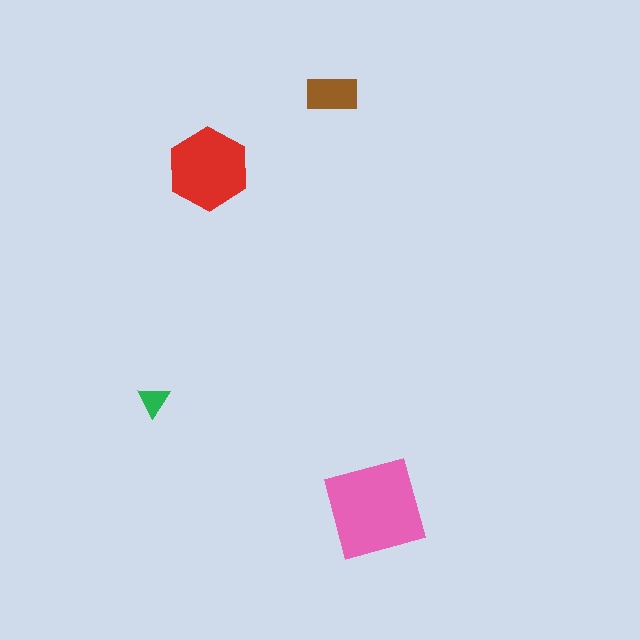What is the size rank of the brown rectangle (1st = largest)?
3rd.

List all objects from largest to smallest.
The pink square, the red hexagon, the brown rectangle, the green triangle.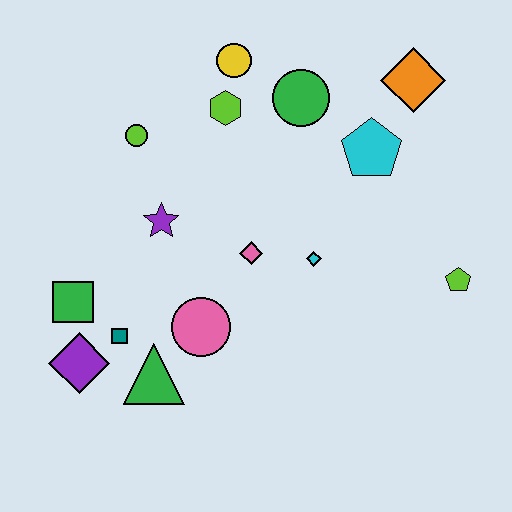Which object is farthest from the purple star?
The lime pentagon is farthest from the purple star.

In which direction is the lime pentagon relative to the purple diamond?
The lime pentagon is to the right of the purple diamond.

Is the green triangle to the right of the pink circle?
No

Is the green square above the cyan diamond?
No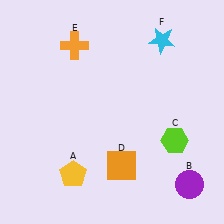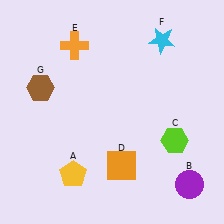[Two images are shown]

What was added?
A brown hexagon (G) was added in Image 2.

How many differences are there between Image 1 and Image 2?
There is 1 difference between the two images.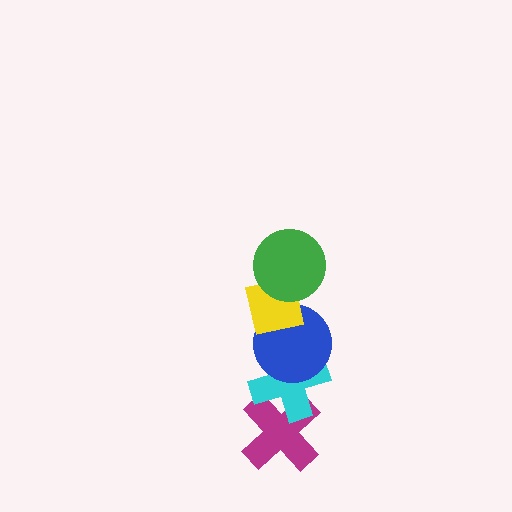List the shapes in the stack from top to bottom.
From top to bottom: the green circle, the yellow square, the blue circle, the cyan cross, the magenta cross.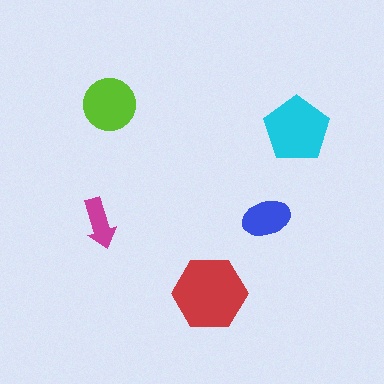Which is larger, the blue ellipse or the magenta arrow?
The blue ellipse.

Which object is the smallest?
The magenta arrow.